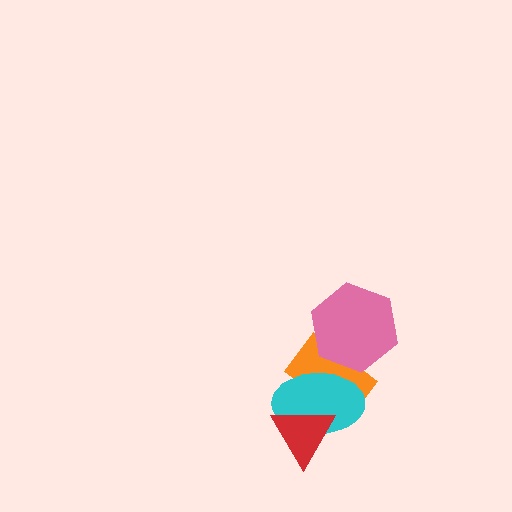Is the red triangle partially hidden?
No, no other shape covers it.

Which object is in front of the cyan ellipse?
The red triangle is in front of the cyan ellipse.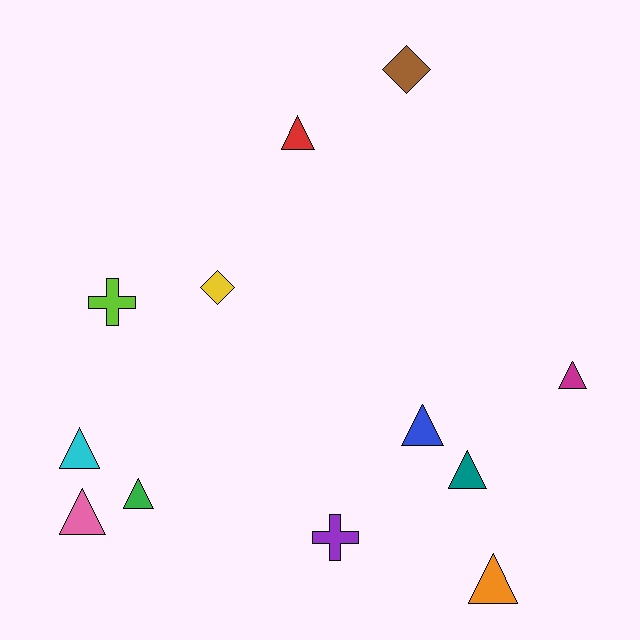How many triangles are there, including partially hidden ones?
There are 8 triangles.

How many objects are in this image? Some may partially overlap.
There are 12 objects.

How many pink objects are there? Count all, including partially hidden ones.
There is 1 pink object.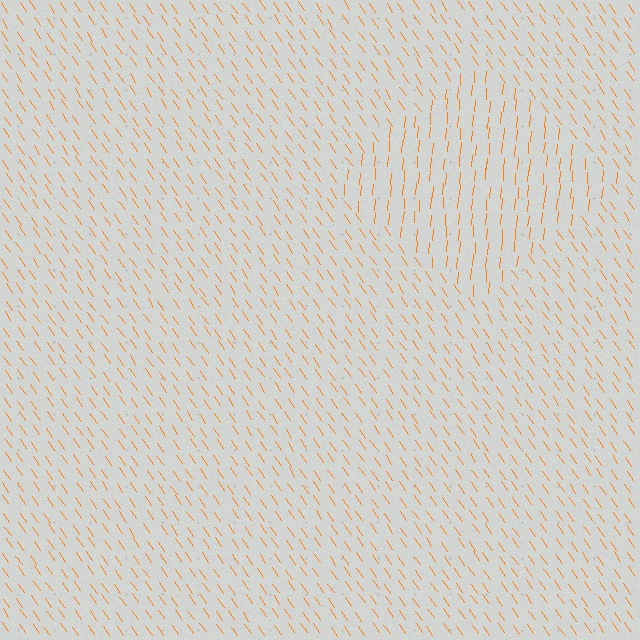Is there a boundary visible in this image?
Yes, there is a texture boundary formed by a change in line orientation.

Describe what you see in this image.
The image is filled with small orange line segments. A diamond region in the image has lines oriented differently from the surrounding lines, creating a visible texture boundary.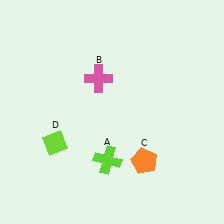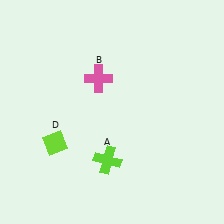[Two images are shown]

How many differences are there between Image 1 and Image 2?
There is 1 difference between the two images.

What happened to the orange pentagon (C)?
The orange pentagon (C) was removed in Image 2. It was in the bottom-right area of Image 1.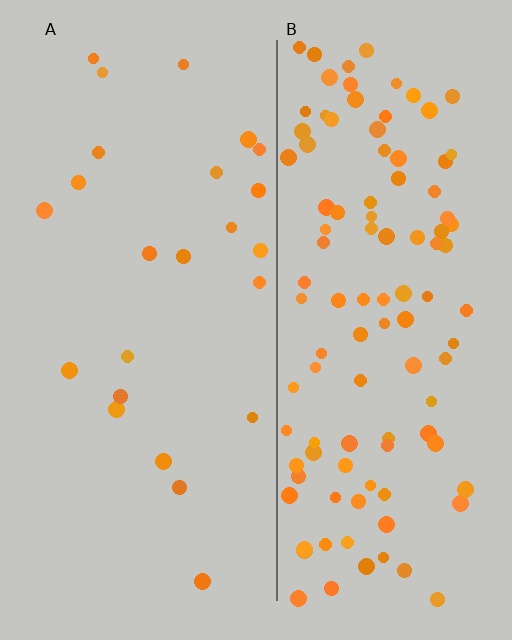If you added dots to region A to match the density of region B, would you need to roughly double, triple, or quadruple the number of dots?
Approximately quadruple.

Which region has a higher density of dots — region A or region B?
B (the right).